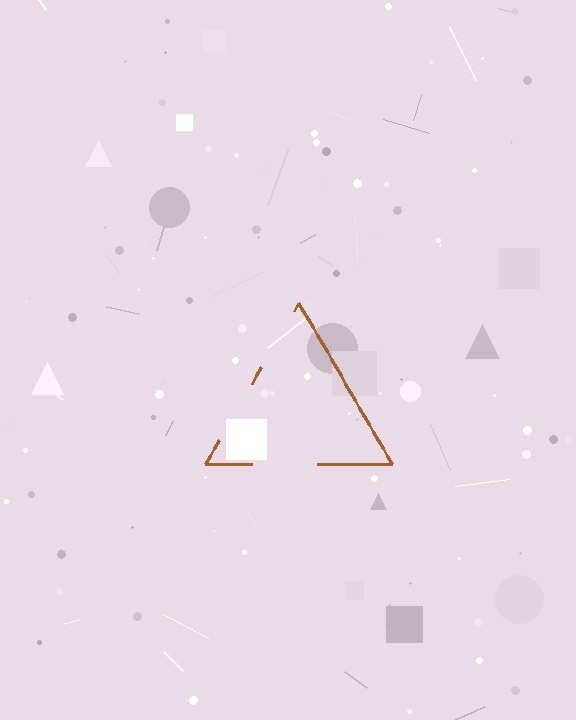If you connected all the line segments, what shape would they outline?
They would outline a triangle.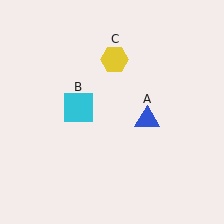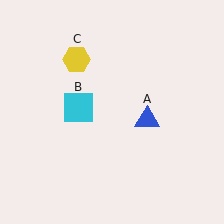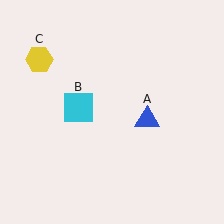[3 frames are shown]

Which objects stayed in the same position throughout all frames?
Blue triangle (object A) and cyan square (object B) remained stationary.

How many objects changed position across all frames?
1 object changed position: yellow hexagon (object C).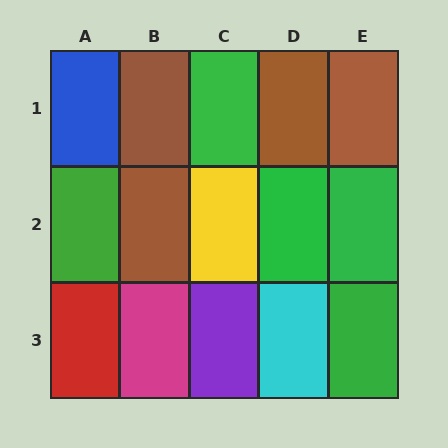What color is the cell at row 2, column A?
Green.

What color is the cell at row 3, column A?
Red.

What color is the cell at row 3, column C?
Purple.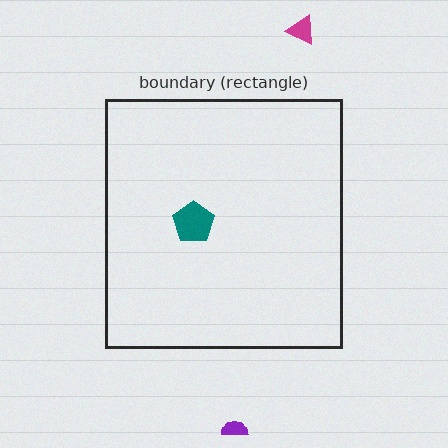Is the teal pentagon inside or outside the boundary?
Inside.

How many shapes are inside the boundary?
1 inside, 2 outside.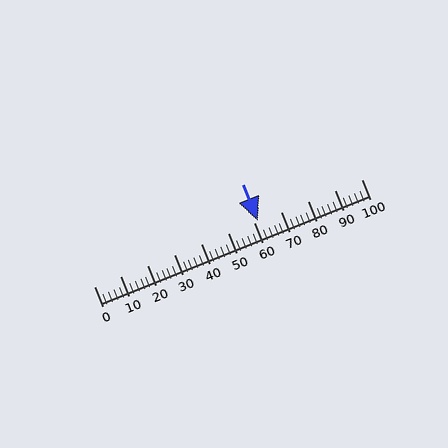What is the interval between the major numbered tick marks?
The major tick marks are spaced 10 units apart.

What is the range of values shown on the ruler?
The ruler shows values from 0 to 100.